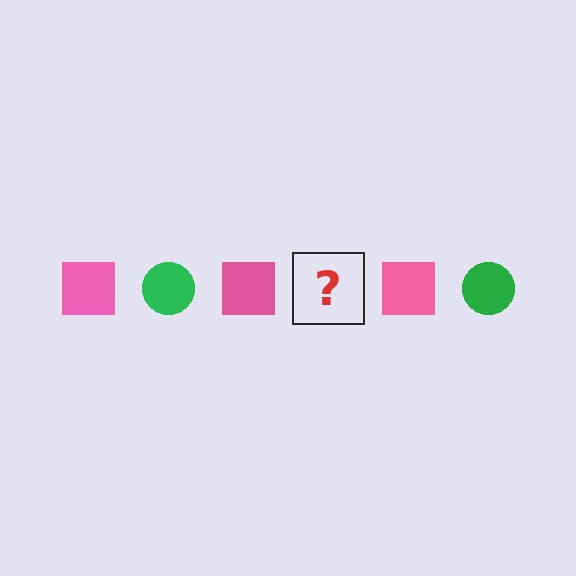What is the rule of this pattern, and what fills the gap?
The rule is that the pattern alternates between pink square and green circle. The gap should be filled with a green circle.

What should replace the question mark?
The question mark should be replaced with a green circle.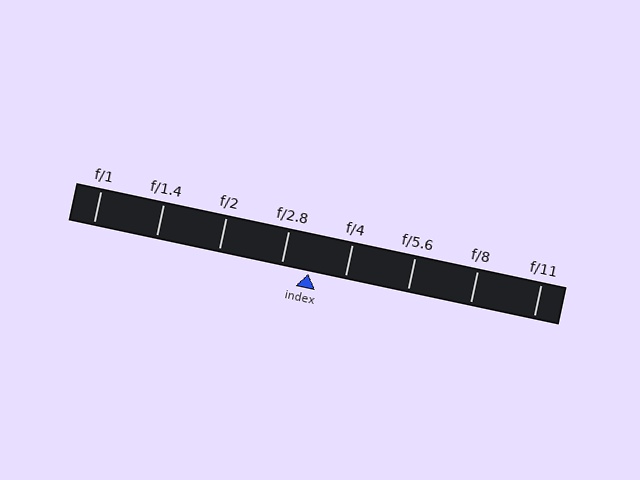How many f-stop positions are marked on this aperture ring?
There are 8 f-stop positions marked.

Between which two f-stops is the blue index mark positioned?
The index mark is between f/2.8 and f/4.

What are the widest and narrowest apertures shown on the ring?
The widest aperture shown is f/1 and the narrowest is f/11.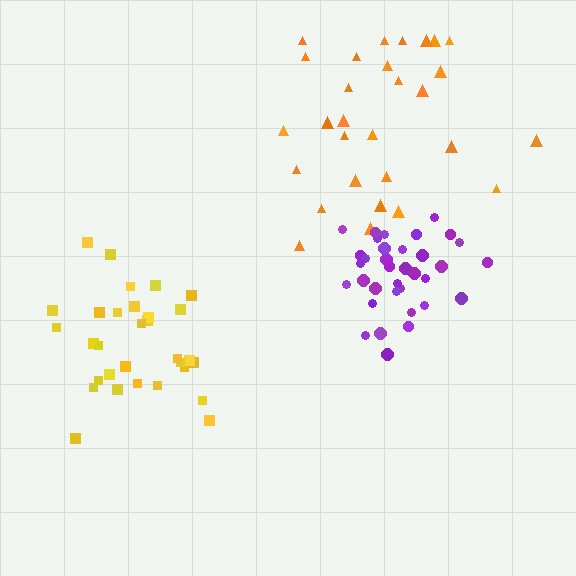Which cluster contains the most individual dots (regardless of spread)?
Purple (35).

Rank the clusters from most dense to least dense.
purple, yellow, orange.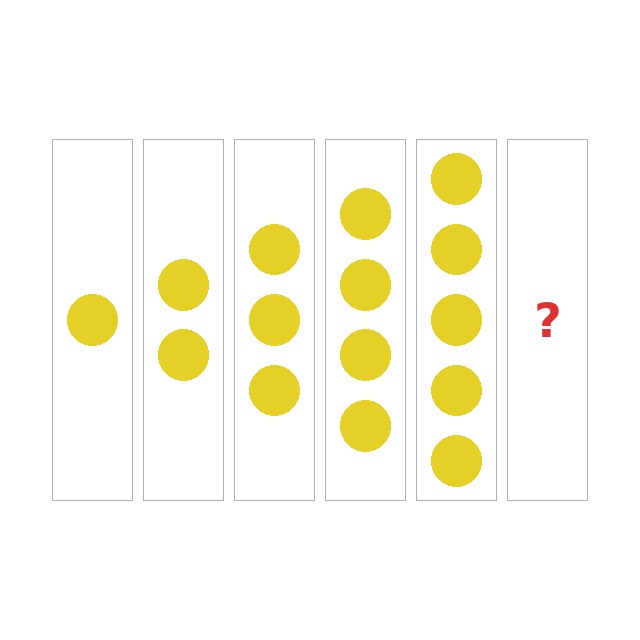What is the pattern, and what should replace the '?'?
The pattern is that each step adds one more circle. The '?' should be 6 circles.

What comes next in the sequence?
The next element should be 6 circles.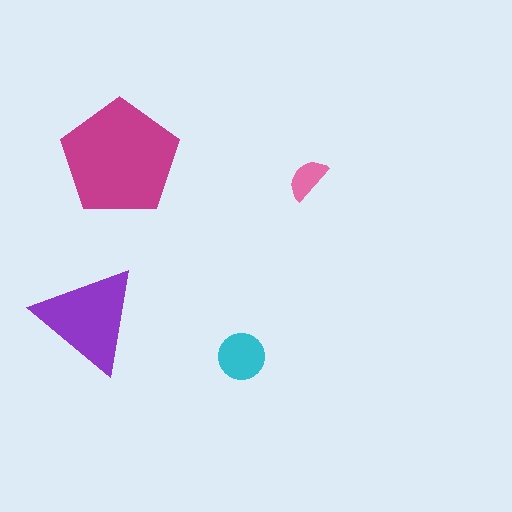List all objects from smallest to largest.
The pink semicircle, the cyan circle, the purple triangle, the magenta pentagon.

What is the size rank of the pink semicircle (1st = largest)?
4th.